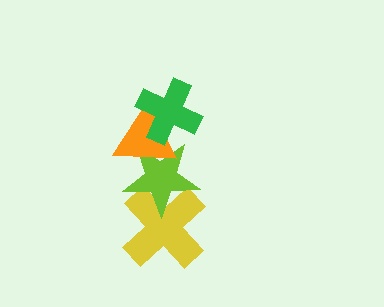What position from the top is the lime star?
The lime star is 3rd from the top.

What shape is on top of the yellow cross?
The lime star is on top of the yellow cross.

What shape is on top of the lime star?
The orange triangle is on top of the lime star.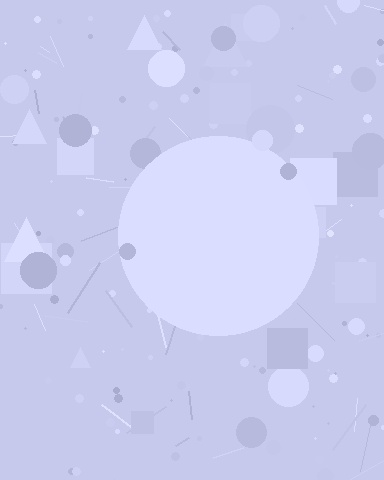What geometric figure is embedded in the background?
A circle is embedded in the background.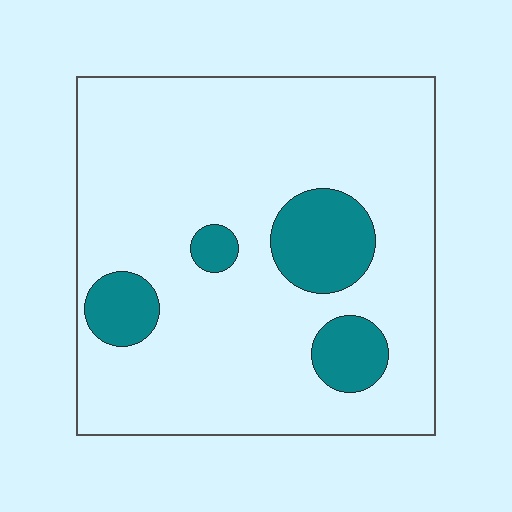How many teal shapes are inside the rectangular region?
4.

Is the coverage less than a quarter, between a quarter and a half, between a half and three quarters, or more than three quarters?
Less than a quarter.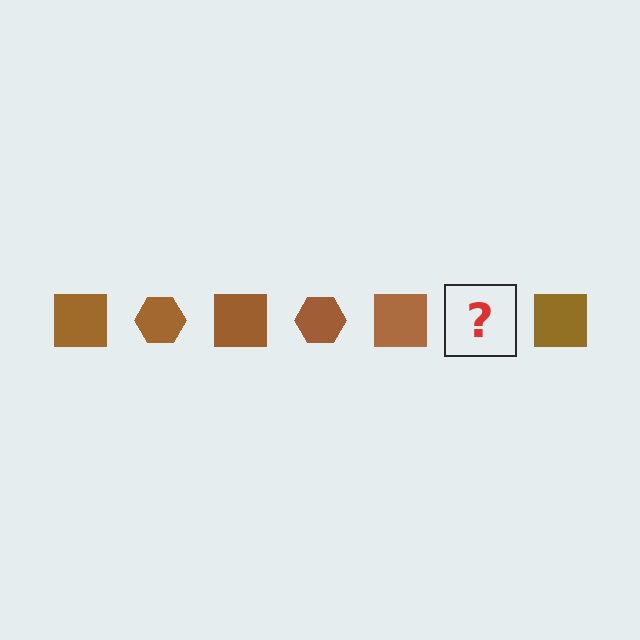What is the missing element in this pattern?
The missing element is a brown hexagon.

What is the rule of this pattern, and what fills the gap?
The rule is that the pattern cycles through square, hexagon shapes in brown. The gap should be filled with a brown hexagon.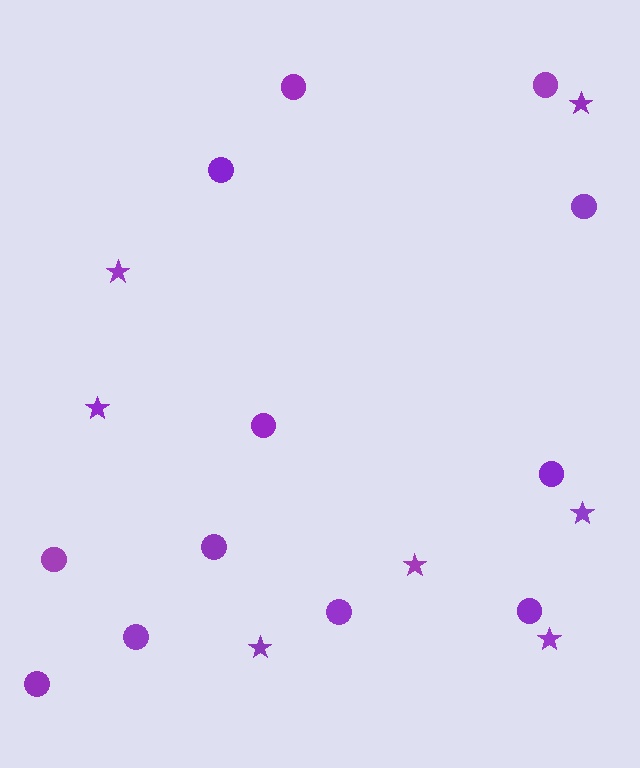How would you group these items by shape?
There are 2 groups: one group of circles (12) and one group of stars (7).